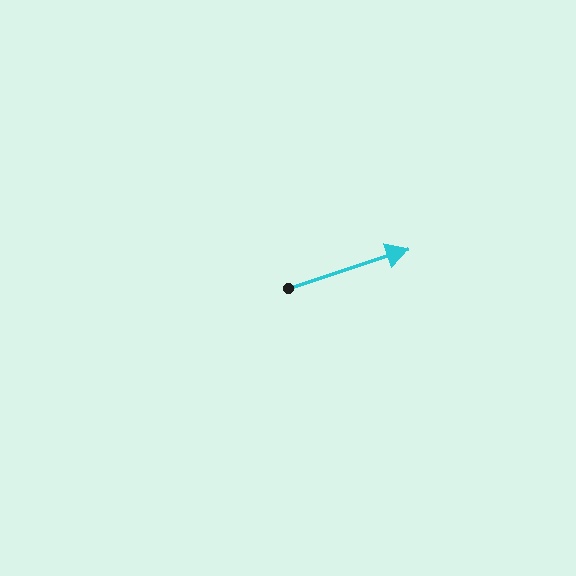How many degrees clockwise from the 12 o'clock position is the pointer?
Approximately 72 degrees.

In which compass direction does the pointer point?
East.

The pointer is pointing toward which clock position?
Roughly 2 o'clock.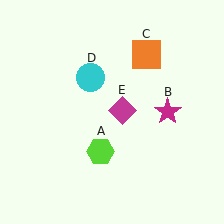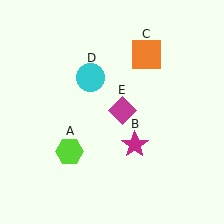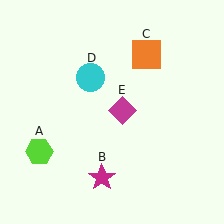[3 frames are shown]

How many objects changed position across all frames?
2 objects changed position: lime hexagon (object A), magenta star (object B).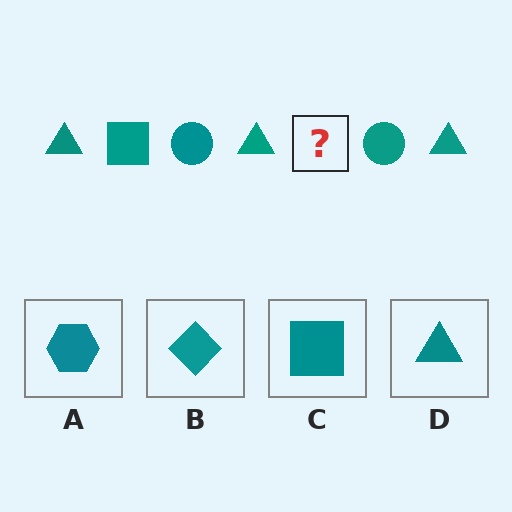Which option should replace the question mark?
Option C.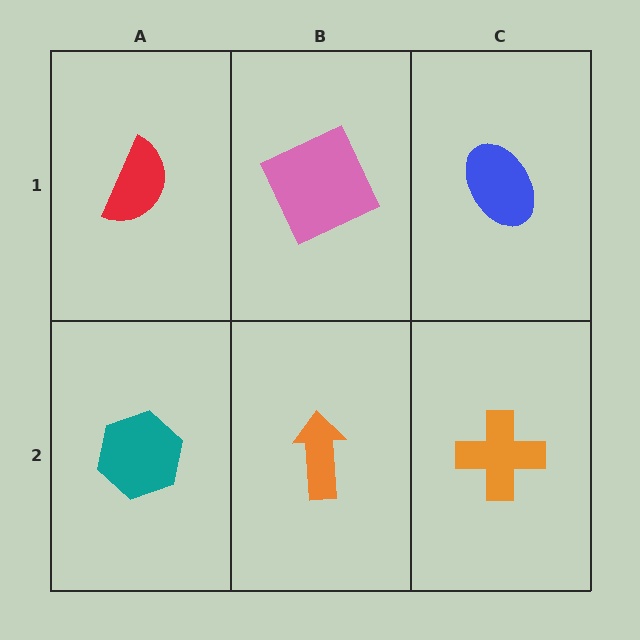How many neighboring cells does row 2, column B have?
3.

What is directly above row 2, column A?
A red semicircle.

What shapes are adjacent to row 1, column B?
An orange arrow (row 2, column B), a red semicircle (row 1, column A), a blue ellipse (row 1, column C).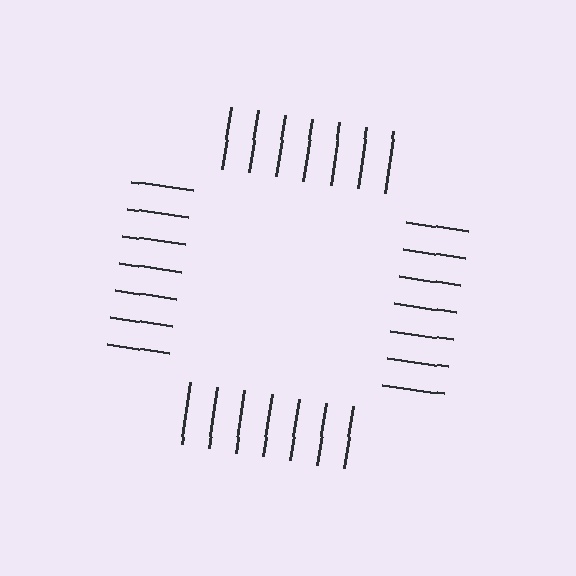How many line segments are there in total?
28 — 7 along each of the 4 edges.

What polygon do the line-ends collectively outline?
An illusory square — the line segments terminate on its edges but no continuous stroke is drawn.